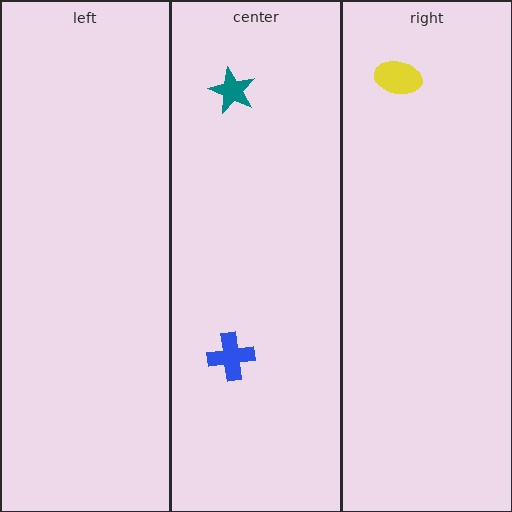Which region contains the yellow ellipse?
The right region.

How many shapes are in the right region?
1.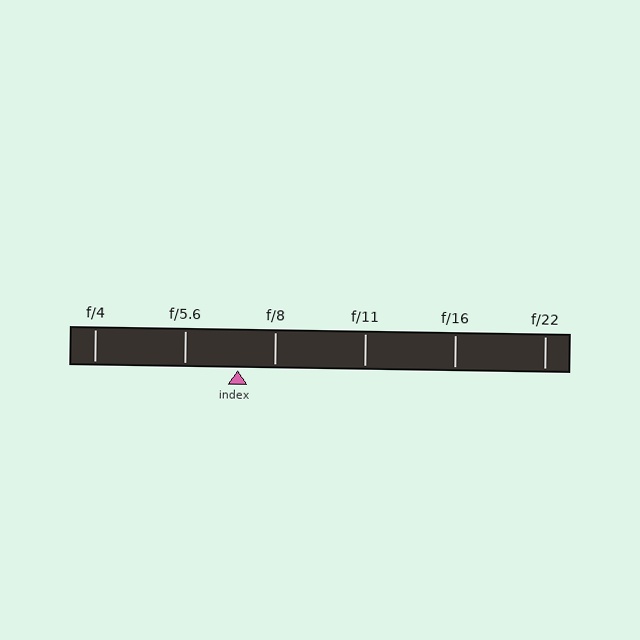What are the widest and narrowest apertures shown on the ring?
The widest aperture shown is f/4 and the narrowest is f/22.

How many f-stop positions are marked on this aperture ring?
There are 6 f-stop positions marked.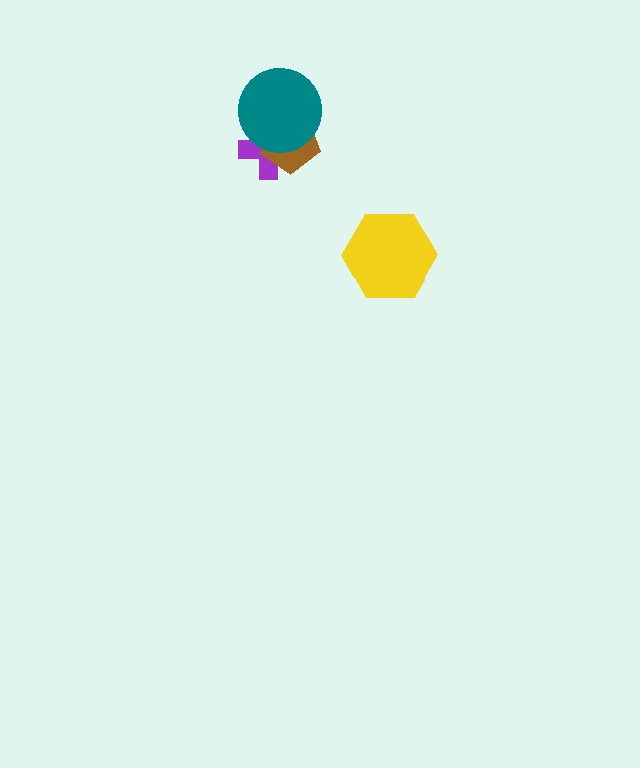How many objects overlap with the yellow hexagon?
0 objects overlap with the yellow hexagon.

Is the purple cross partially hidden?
Yes, it is partially covered by another shape.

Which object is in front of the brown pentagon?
The teal circle is in front of the brown pentagon.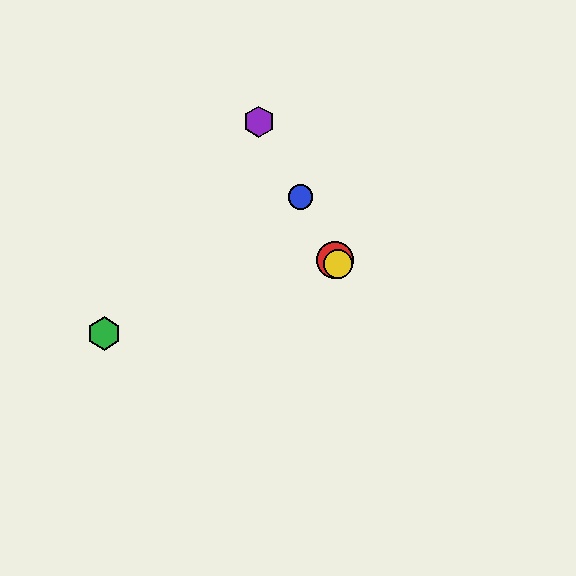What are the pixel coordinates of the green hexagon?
The green hexagon is at (104, 334).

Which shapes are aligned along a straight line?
The red circle, the blue circle, the yellow circle, the purple hexagon are aligned along a straight line.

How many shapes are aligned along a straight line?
4 shapes (the red circle, the blue circle, the yellow circle, the purple hexagon) are aligned along a straight line.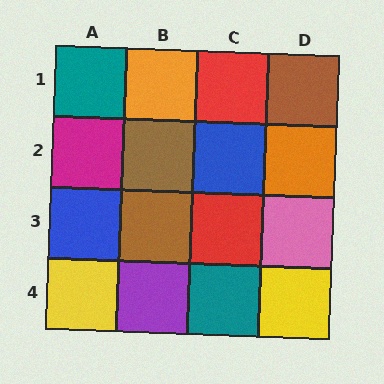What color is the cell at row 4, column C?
Teal.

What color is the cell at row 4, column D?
Yellow.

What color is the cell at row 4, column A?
Yellow.